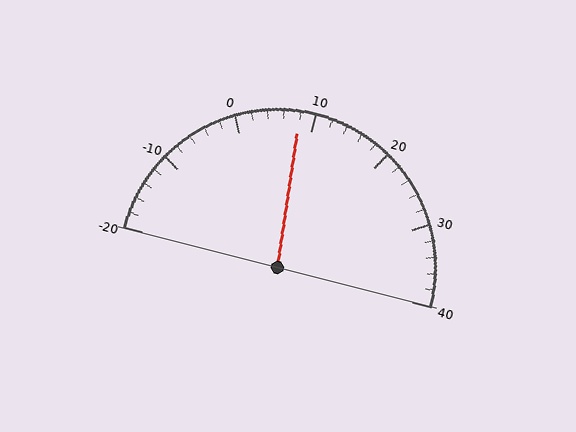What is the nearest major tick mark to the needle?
The nearest major tick mark is 10.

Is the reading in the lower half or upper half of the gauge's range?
The reading is in the lower half of the range (-20 to 40).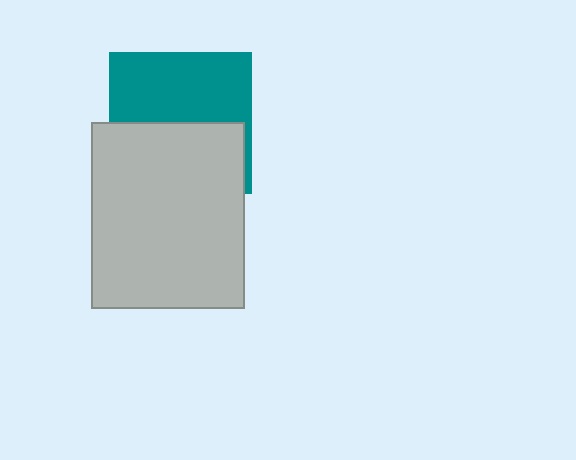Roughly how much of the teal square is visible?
About half of it is visible (roughly 51%).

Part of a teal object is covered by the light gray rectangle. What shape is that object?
It is a square.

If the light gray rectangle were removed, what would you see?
You would see the complete teal square.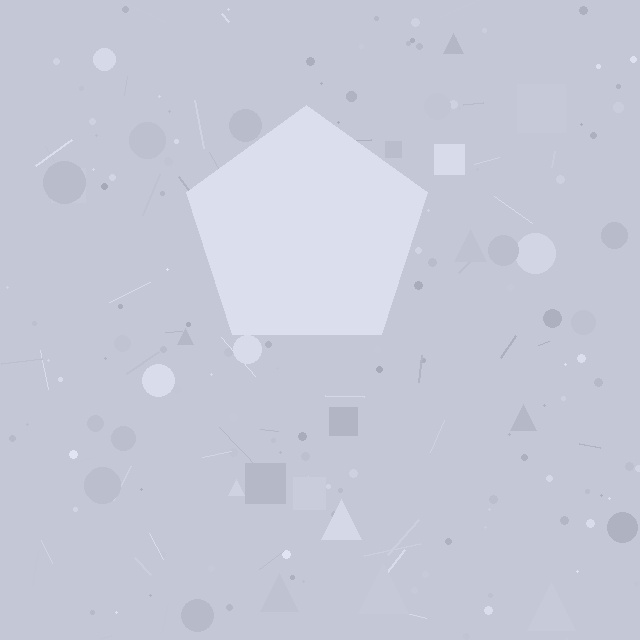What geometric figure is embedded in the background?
A pentagon is embedded in the background.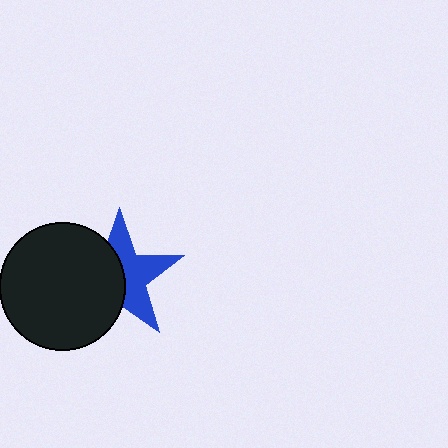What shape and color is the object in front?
The object in front is a black circle.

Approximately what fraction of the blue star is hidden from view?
Roughly 49% of the blue star is hidden behind the black circle.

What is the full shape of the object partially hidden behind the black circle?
The partially hidden object is a blue star.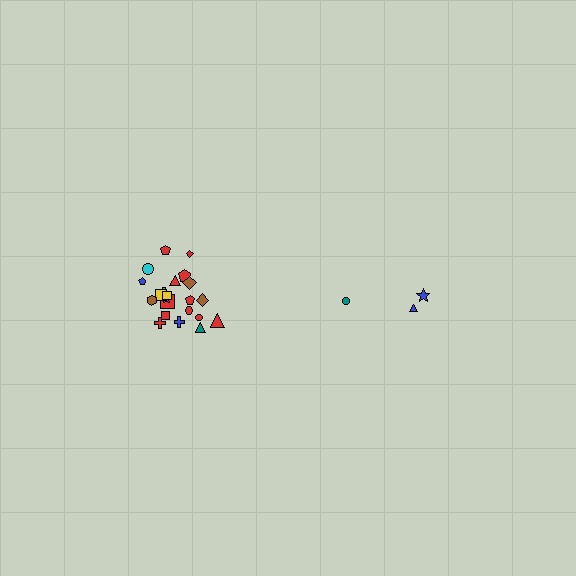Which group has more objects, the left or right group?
The left group.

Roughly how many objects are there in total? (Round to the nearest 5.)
Roughly 25 objects in total.